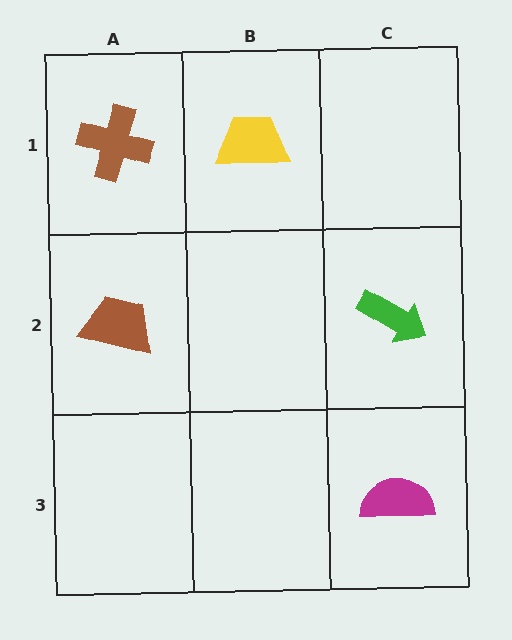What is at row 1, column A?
A brown cross.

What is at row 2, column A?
A brown trapezoid.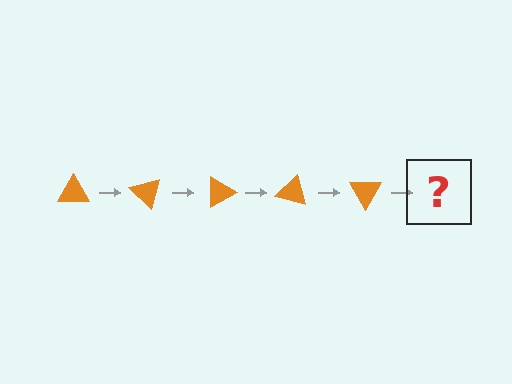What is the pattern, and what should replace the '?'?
The pattern is that the triangle rotates 45 degrees each step. The '?' should be an orange triangle rotated 225 degrees.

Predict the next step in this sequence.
The next step is an orange triangle rotated 225 degrees.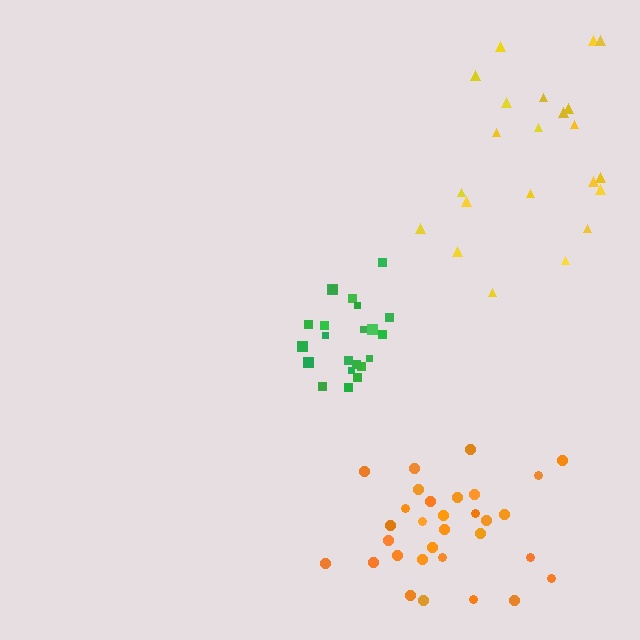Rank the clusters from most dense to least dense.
green, orange, yellow.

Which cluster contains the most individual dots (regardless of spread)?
Orange (31).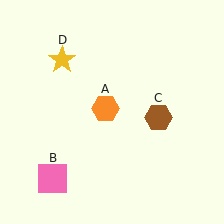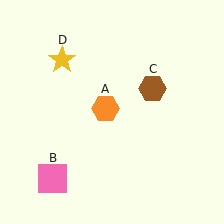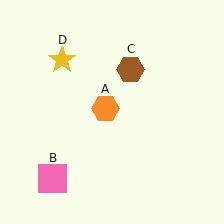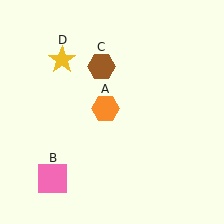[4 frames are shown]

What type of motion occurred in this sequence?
The brown hexagon (object C) rotated counterclockwise around the center of the scene.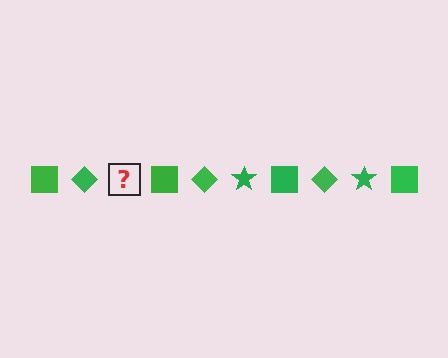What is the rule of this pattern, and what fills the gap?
The rule is that the pattern cycles through square, diamond, star shapes in green. The gap should be filled with a green star.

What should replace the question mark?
The question mark should be replaced with a green star.